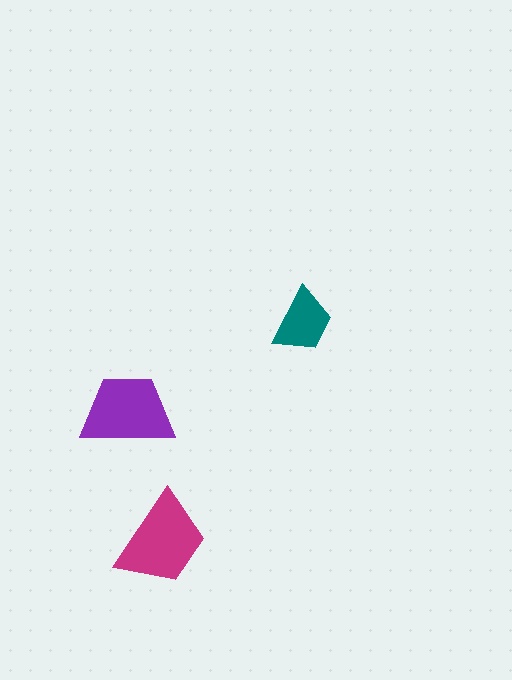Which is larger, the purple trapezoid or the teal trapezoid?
The purple one.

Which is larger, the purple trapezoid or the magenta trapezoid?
The magenta one.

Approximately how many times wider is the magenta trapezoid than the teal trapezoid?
About 1.5 times wider.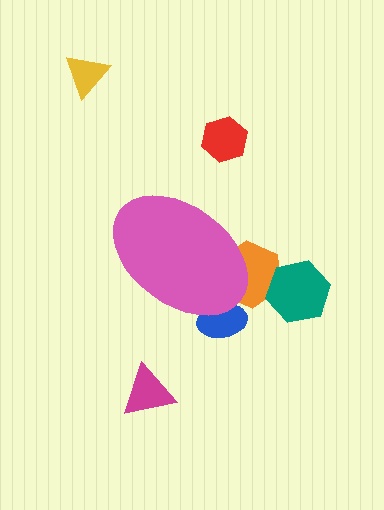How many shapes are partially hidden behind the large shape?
2 shapes are partially hidden.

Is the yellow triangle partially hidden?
No, the yellow triangle is fully visible.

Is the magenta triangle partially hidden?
No, the magenta triangle is fully visible.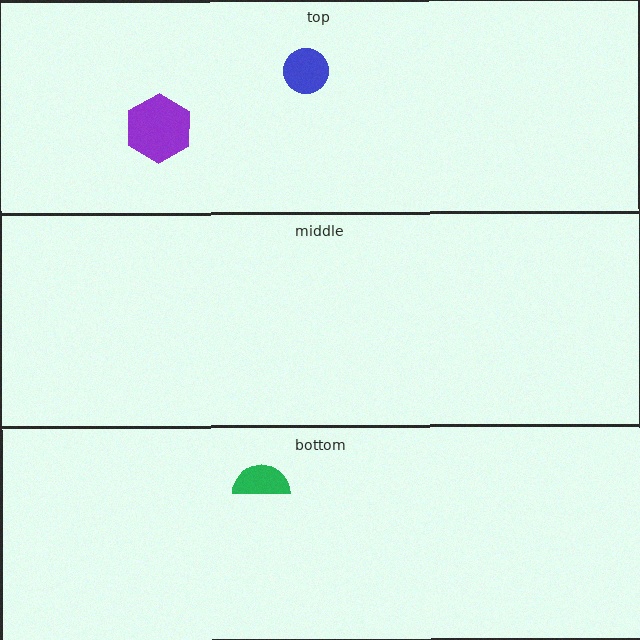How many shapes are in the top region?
2.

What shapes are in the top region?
The blue circle, the purple hexagon.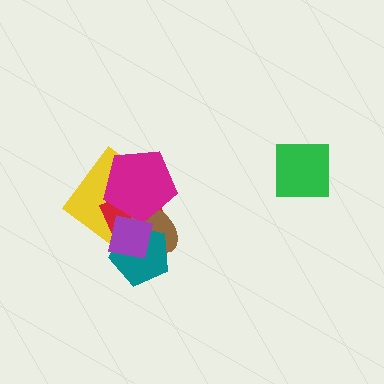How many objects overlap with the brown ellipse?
5 objects overlap with the brown ellipse.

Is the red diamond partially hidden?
Yes, it is partially covered by another shape.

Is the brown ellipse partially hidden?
Yes, it is partially covered by another shape.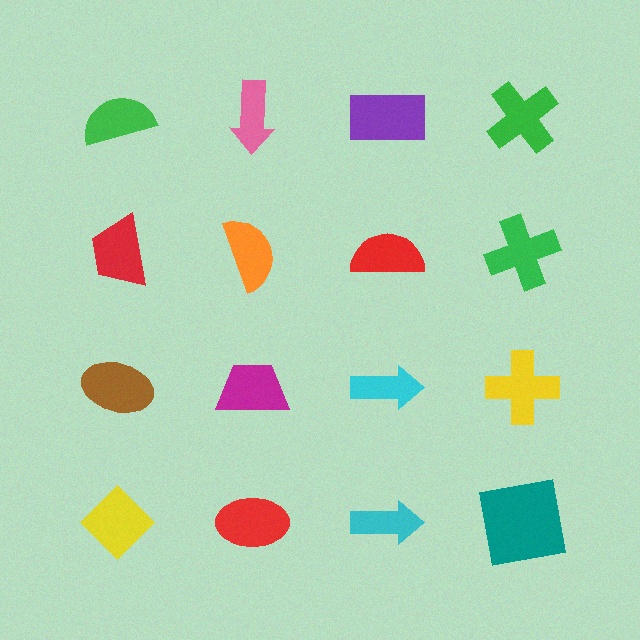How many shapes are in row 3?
4 shapes.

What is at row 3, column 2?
A magenta trapezoid.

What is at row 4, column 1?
A yellow diamond.